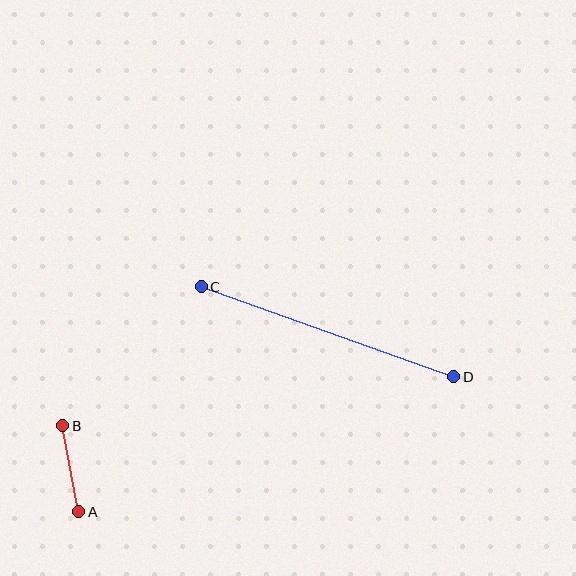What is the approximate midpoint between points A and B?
The midpoint is at approximately (71, 469) pixels.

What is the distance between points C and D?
The distance is approximately 268 pixels.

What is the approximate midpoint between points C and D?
The midpoint is at approximately (327, 332) pixels.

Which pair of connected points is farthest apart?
Points C and D are farthest apart.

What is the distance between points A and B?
The distance is approximately 87 pixels.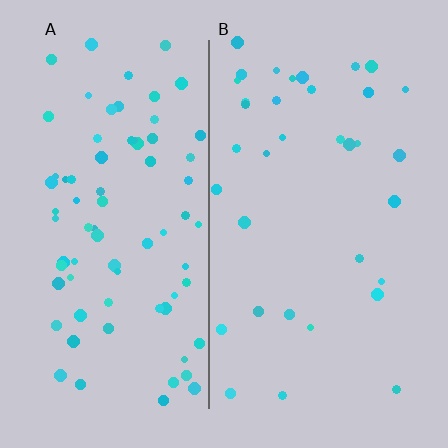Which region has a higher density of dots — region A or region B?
A (the left).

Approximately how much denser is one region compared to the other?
Approximately 2.1× — region A over region B.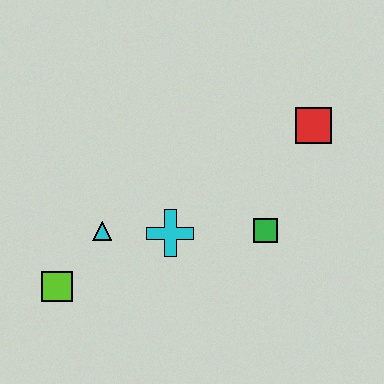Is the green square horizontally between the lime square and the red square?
Yes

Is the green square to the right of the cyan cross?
Yes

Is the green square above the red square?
No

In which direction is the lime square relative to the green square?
The lime square is to the left of the green square.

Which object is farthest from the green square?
The lime square is farthest from the green square.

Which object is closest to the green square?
The cyan cross is closest to the green square.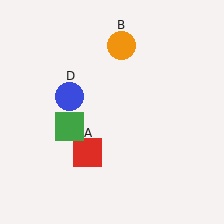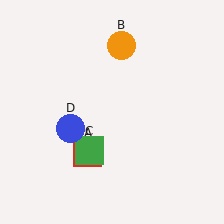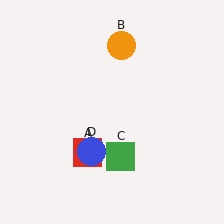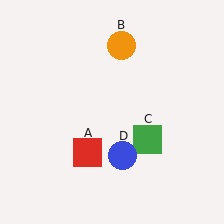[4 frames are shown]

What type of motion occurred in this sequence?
The green square (object C), blue circle (object D) rotated counterclockwise around the center of the scene.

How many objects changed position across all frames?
2 objects changed position: green square (object C), blue circle (object D).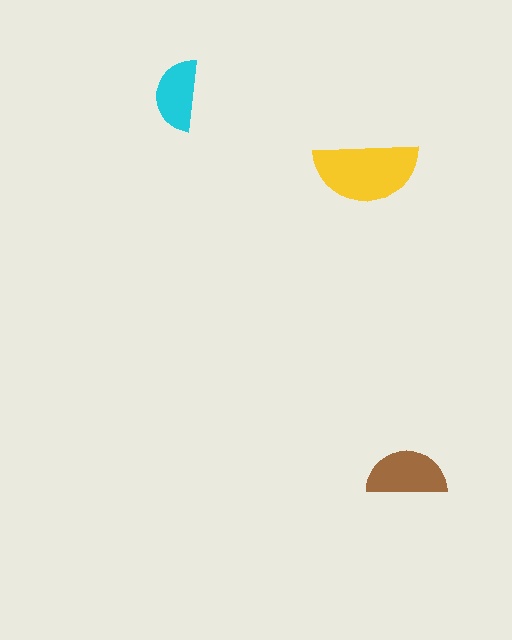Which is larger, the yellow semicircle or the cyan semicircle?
The yellow one.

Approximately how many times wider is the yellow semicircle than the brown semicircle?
About 1.5 times wider.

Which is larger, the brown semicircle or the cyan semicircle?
The brown one.